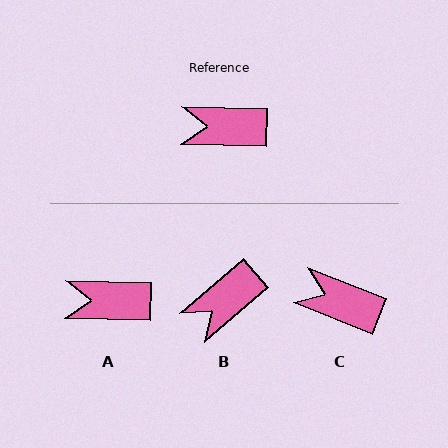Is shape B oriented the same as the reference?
No, it is off by about 42 degrees.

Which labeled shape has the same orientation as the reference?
A.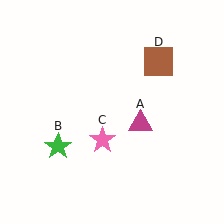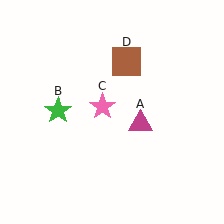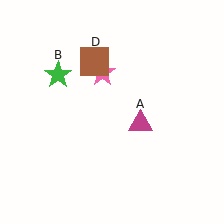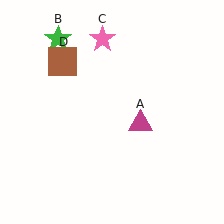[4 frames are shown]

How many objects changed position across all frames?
3 objects changed position: green star (object B), pink star (object C), brown square (object D).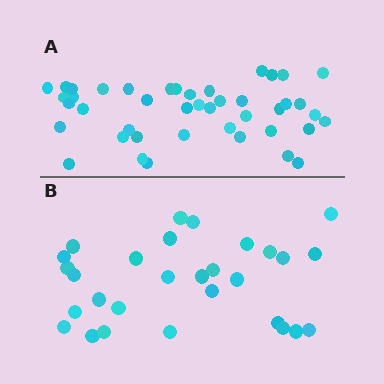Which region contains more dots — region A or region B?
Region A (the top region) has more dots.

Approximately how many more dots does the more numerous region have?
Region A has approximately 15 more dots than region B.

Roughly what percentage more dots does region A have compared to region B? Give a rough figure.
About 50% more.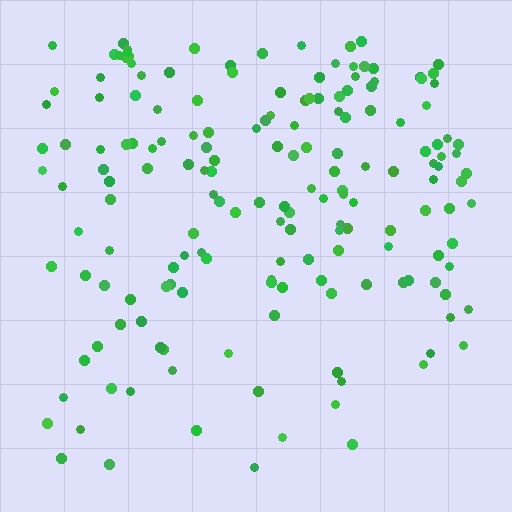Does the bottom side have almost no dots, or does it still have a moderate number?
Still a moderate number, just noticeably fewer than the top.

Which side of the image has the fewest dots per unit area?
The bottom.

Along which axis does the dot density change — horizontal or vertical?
Vertical.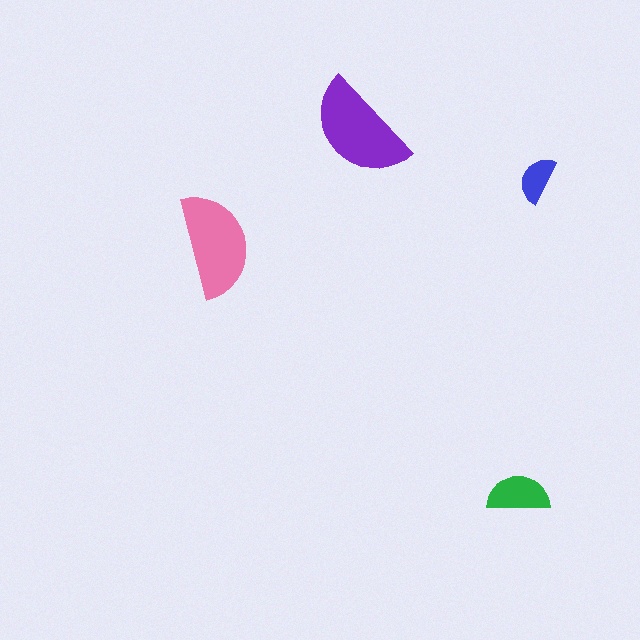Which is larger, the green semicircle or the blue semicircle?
The green one.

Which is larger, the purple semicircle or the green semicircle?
The purple one.